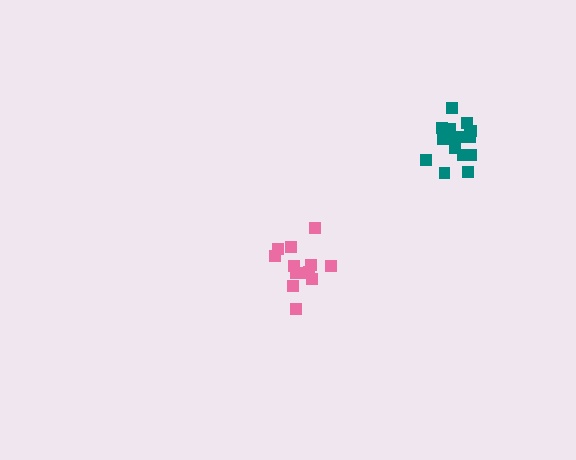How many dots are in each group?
Group 1: 13 dots, Group 2: 16 dots (29 total).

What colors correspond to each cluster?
The clusters are colored: pink, teal.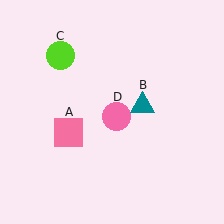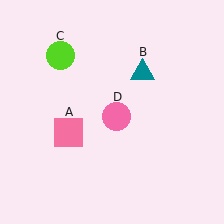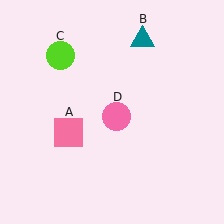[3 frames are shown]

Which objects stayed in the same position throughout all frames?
Pink square (object A) and lime circle (object C) and pink circle (object D) remained stationary.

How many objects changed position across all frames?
1 object changed position: teal triangle (object B).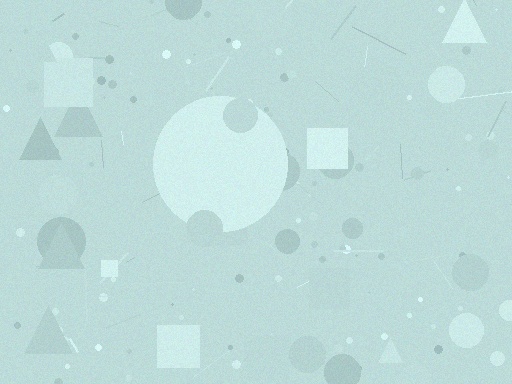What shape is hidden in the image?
A circle is hidden in the image.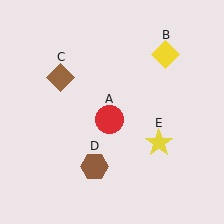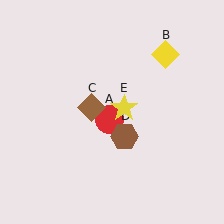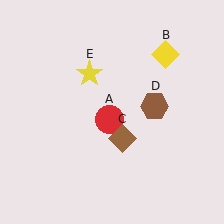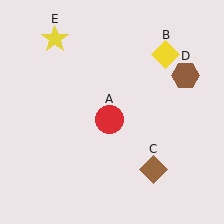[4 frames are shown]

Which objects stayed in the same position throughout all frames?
Red circle (object A) and yellow diamond (object B) remained stationary.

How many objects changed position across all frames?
3 objects changed position: brown diamond (object C), brown hexagon (object D), yellow star (object E).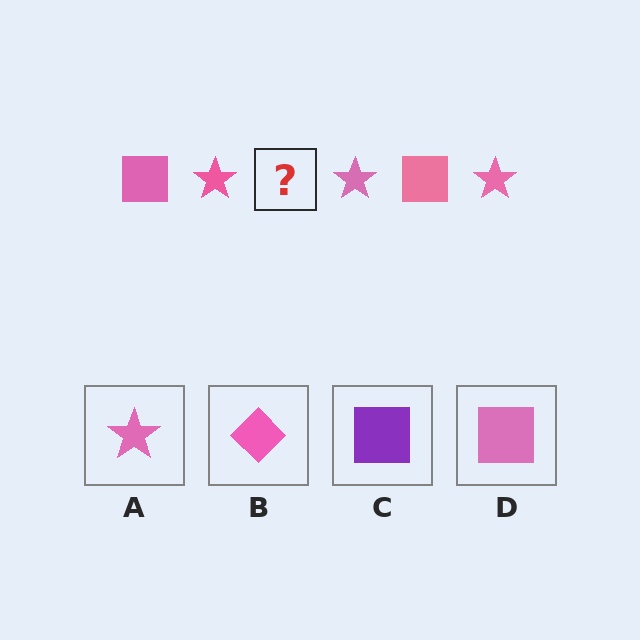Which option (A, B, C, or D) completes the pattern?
D.